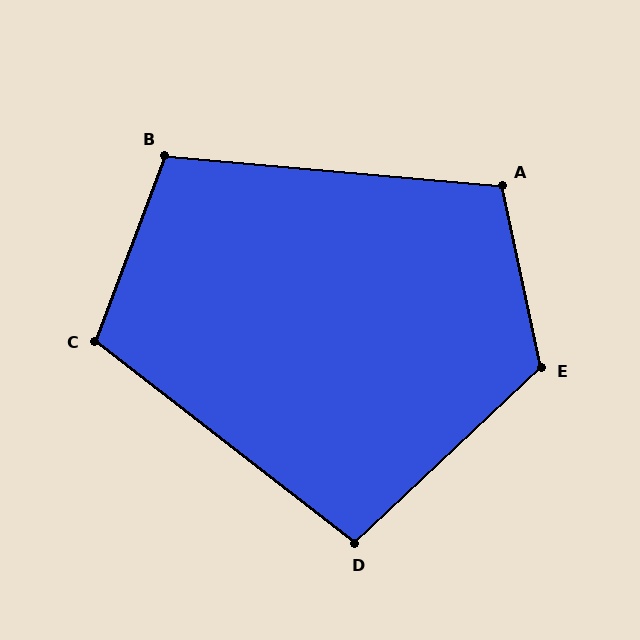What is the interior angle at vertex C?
Approximately 107 degrees (obtuse).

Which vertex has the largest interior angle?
E, at approximately 121 degrees.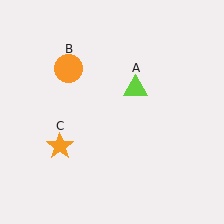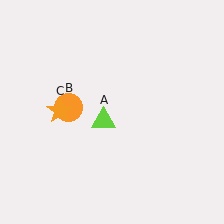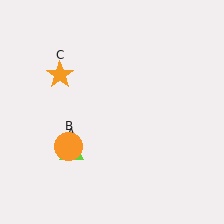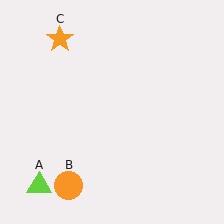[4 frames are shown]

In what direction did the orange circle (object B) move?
The orange circle (object B) moved down.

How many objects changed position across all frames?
3 objects changed position: lime triangle (object A), orange circle (object B), orange star (object C).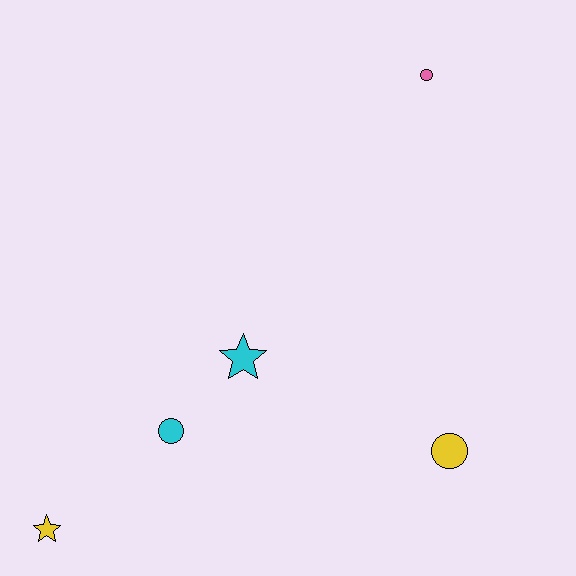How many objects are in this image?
There are 5 objects.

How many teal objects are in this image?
There are no teal objects.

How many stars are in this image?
There are 2 stars.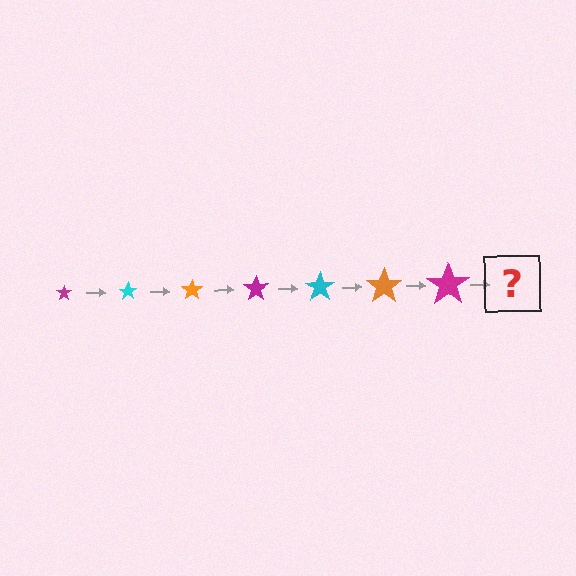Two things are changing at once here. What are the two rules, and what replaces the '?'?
The two rules are that the star grows larger each step and the color cycles through magenta, cyan, and orange. The '?' should be a cyan star, larger than the previous one.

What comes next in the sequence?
The next element should be a cyan star, larger than the previous one.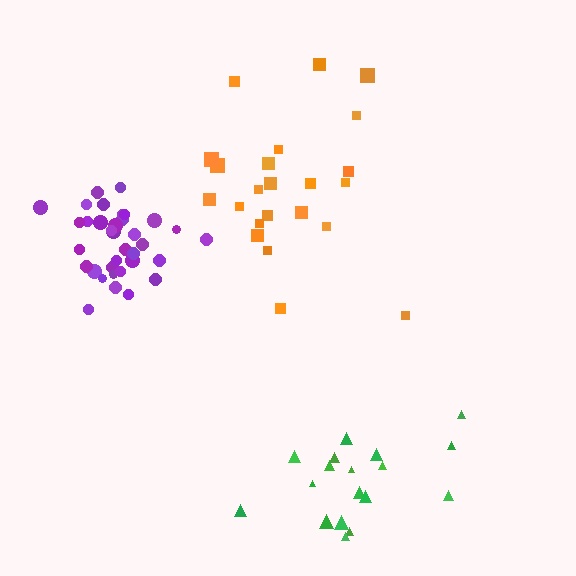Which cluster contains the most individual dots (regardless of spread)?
Purple (35).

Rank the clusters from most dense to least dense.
purple, orange, green.